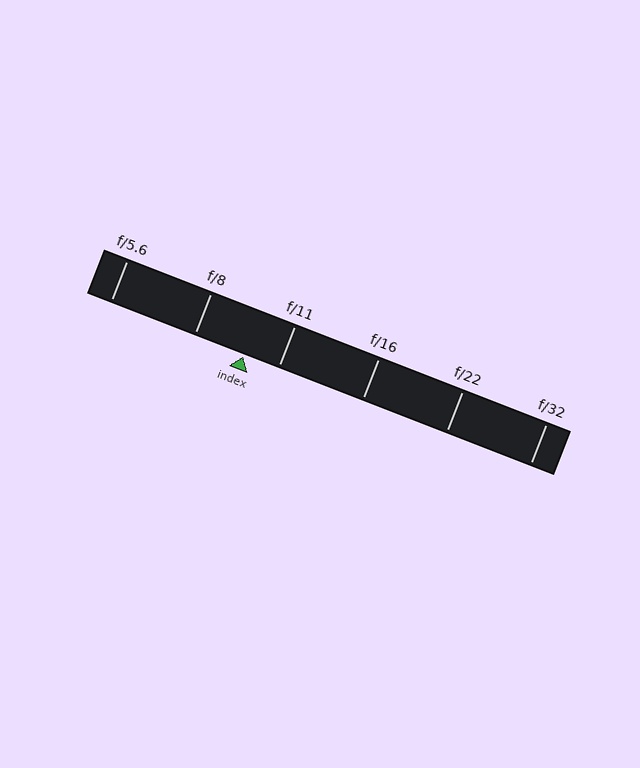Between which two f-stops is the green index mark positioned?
The index mark is between f/8 and f/11.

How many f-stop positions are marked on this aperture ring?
There are 6 f-stop positions marked.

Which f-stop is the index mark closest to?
The index mark is closest to f/11.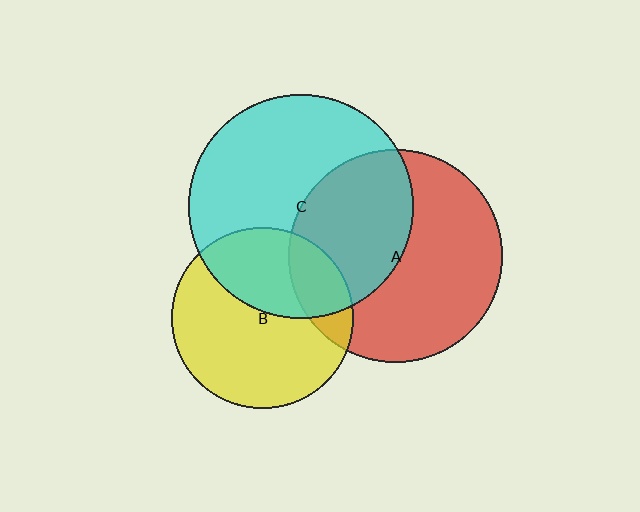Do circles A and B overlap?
Yes.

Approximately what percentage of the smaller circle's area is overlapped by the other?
Approximately 20%.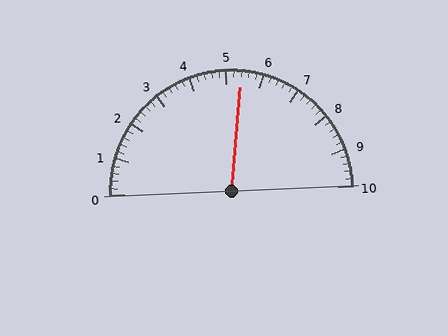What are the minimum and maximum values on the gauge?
The gauge ranges from 0 to 10.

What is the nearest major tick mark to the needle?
The nearest major tick mark is 5.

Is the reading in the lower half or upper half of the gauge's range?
The reading is in the upper half of the range (0 to 10).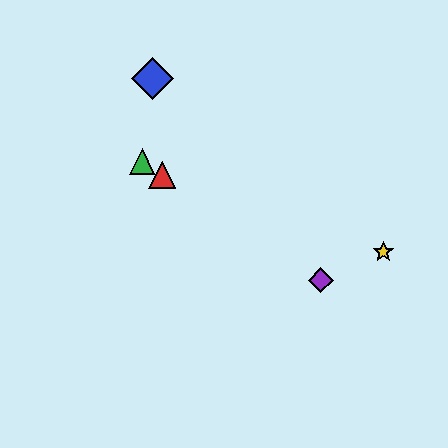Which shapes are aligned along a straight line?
The red triangle, the green triangle, the purple diamond are aligned along a straight line.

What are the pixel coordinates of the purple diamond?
The purple diamond is at (321, 280).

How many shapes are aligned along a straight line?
3 shapes (the red triangle, the green triangle, the purple diamond) are aligned along a straight line.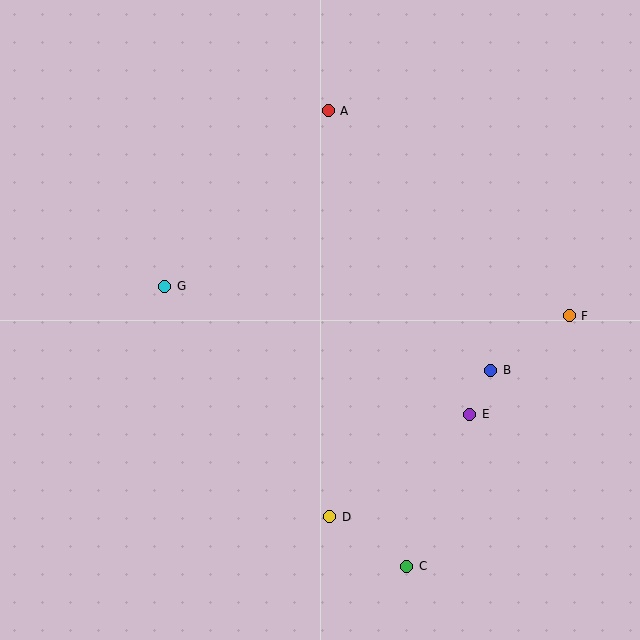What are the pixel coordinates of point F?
Point F is at (569, 316).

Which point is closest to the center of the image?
Point G at (165, 286) is closest to the center.